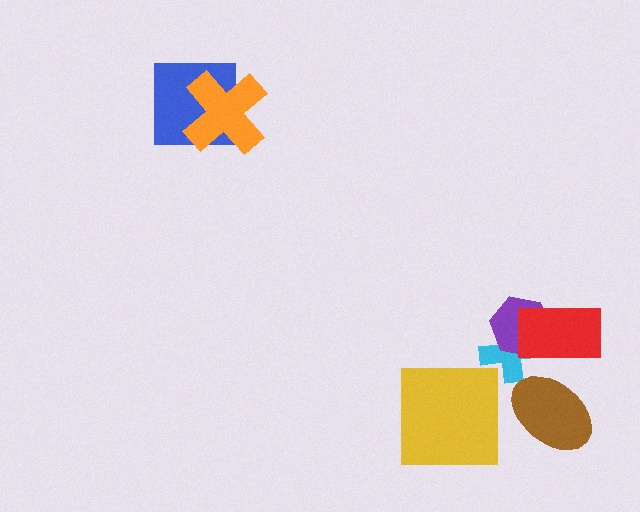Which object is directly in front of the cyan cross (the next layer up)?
The purple hexagon is directly in front of the cyan cross.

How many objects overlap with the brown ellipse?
0 objects overlap with the brown ellipse.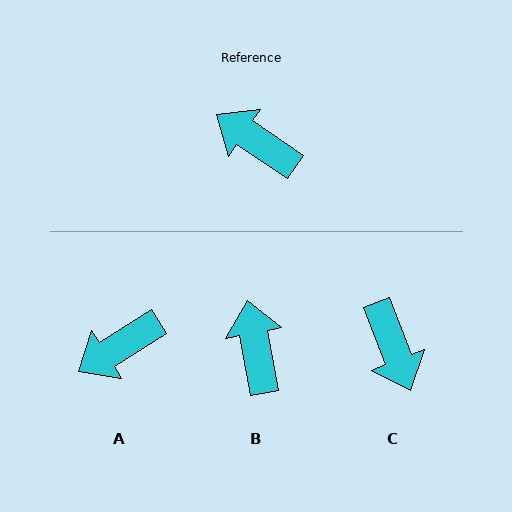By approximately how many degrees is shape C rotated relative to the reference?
Approximately 145 degrees counter-clockwise.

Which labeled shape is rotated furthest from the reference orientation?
C, about 145 degrees away.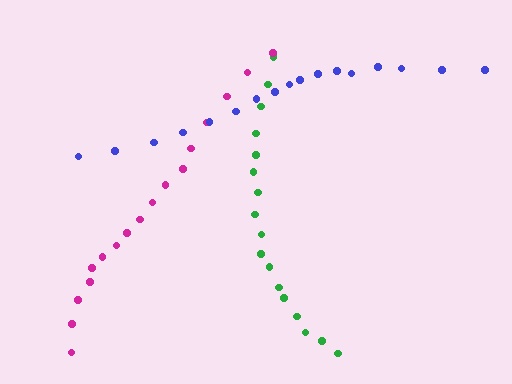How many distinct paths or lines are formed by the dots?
There are 3 distinct paths.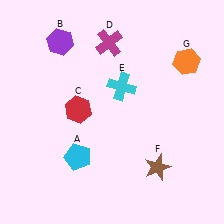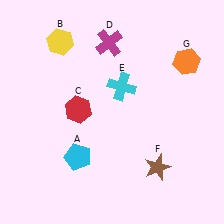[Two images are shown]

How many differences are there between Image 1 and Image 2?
There is 1 difference between the two images.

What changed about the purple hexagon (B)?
In Image 1, B is purple. In Image 2, it changed to yellow.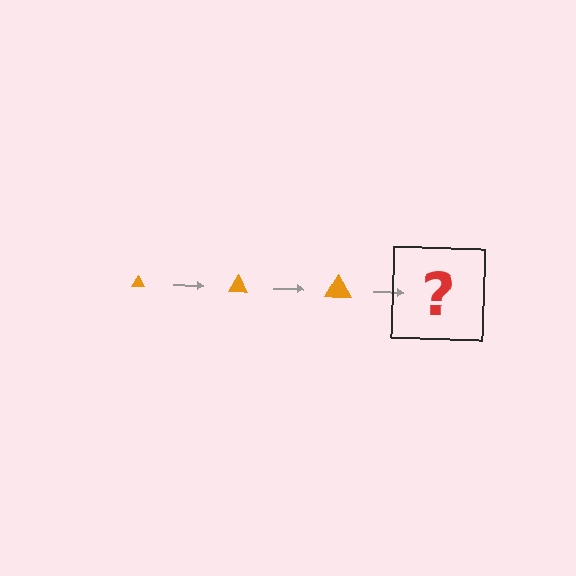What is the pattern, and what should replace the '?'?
The pattern is that the triangle gets progressively larger each step. The '?' should be an orange triangle, larger than the previous one.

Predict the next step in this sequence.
The next step is an orange triangle, larger than the previous one.